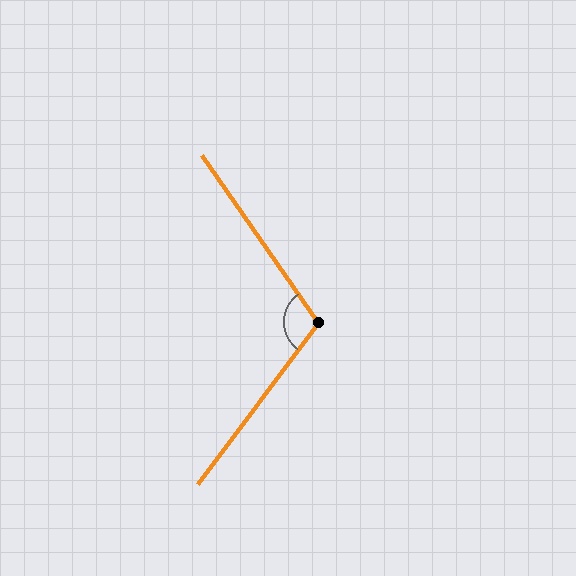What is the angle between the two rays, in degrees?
Approximately 109 degrees.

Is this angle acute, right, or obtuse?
It is obtuse.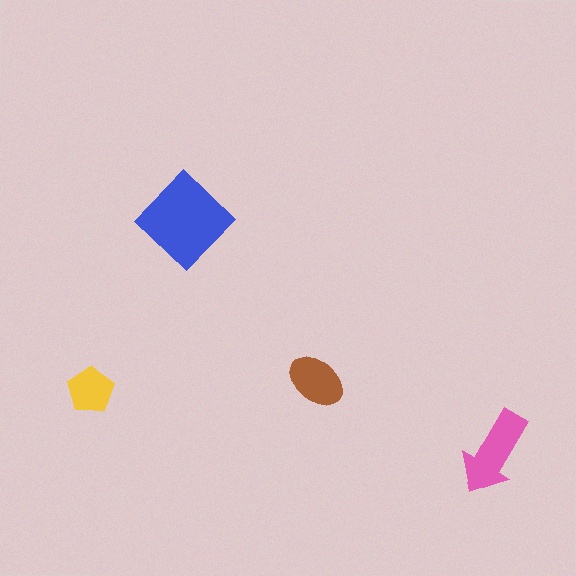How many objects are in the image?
There are 4 objects in the image.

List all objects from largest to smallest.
The blue diamond, the pink arrow, the brown ellipse, the yellow pentagon.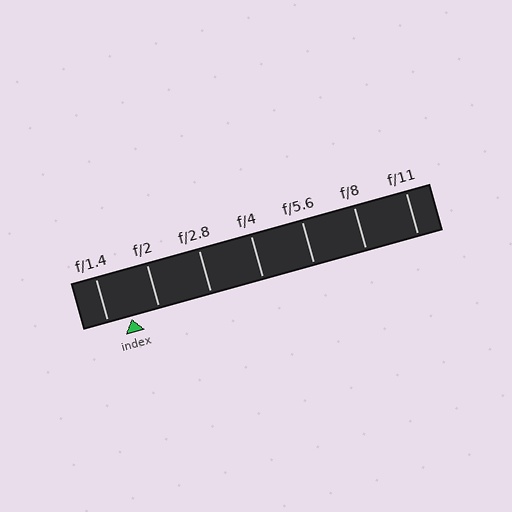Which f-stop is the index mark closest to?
The index mark is closest to f/1.4.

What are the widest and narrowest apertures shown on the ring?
The widest aperture shown is f/1.4 and the narrowest is f/11.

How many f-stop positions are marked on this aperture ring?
There are 7 f-stop positions marked.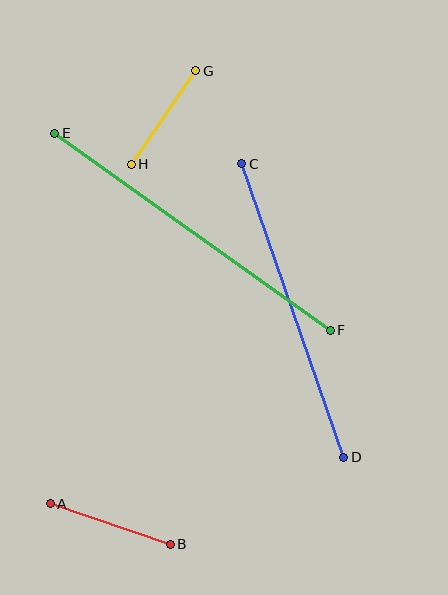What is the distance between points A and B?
The distance is approximately 127 pixels.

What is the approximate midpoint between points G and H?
The midpoint is at approximately (163, 117) pixels.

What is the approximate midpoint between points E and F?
The midpoint is at approximately (192, 232) pixels.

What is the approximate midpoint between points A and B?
The midpoint is at approximately (110, 524) pixels.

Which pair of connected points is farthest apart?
Points E and F are farthest apart.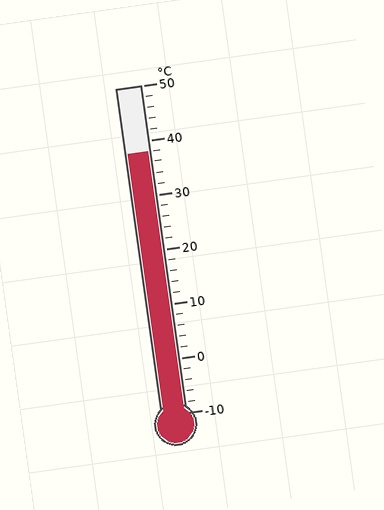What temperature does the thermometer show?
The thermometer shows approximately 38°C.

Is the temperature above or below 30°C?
The temperature is above 30°C.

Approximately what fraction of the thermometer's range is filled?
The thermometer is filled to approximately 80% of its range.